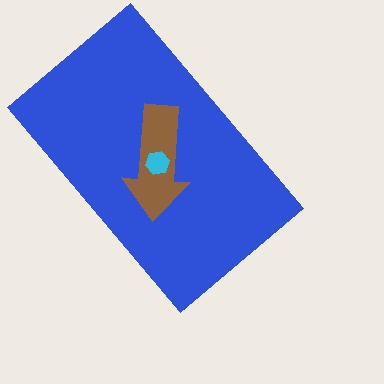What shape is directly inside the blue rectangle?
The brown arrow.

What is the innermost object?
The cyan hexagon.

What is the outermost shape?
The blue rectangle.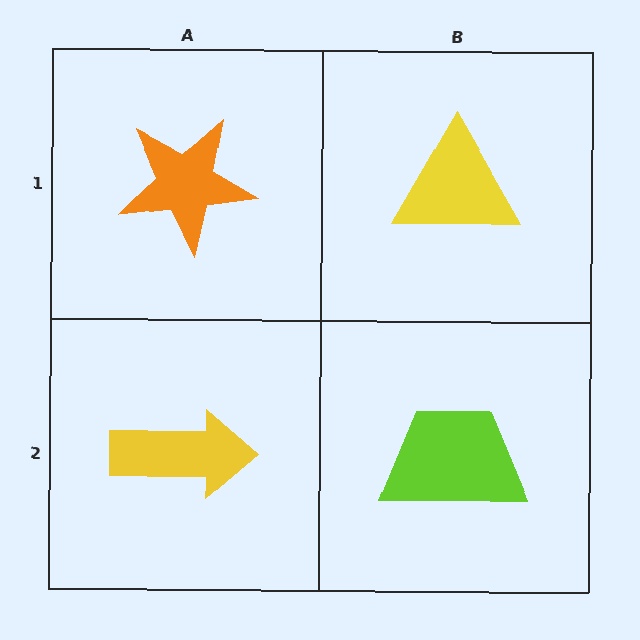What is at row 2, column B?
A lime trapezoid.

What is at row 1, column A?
An orange star.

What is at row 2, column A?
A yellow arrow.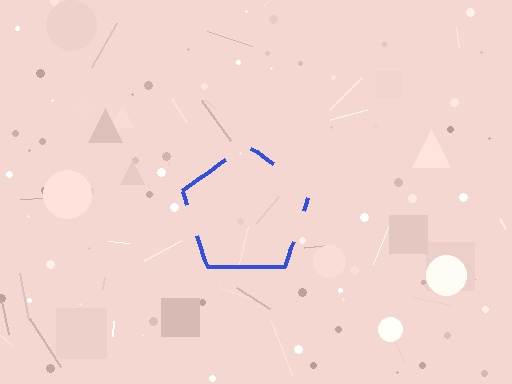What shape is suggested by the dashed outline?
The dashed outline suggests a pentagon.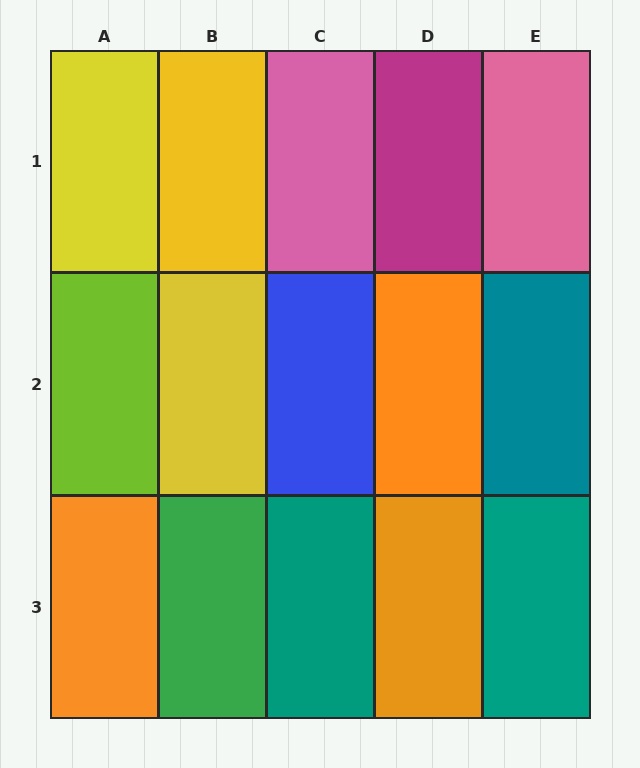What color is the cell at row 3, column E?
Teal.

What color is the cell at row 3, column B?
Green.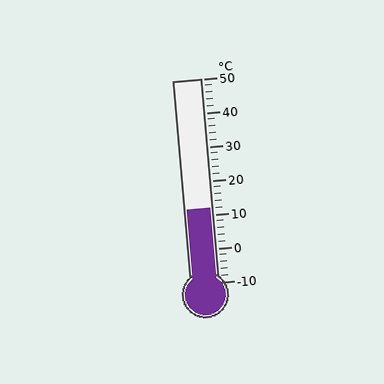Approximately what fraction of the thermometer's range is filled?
The thermometer is filled to approximately 35% of its range.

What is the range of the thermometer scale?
The thermometer scale ranges from -10°C to 50°C.